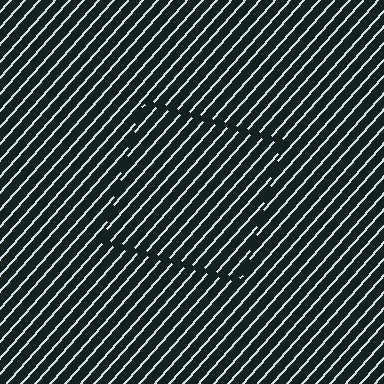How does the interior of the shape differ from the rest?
The interior of the shape contains the same grating, shifted by half a period — the contour is defined by the phase discontinuity where line-ends from the inner and outer gratings abut.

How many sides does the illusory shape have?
4 sides — the line-ends trace a square.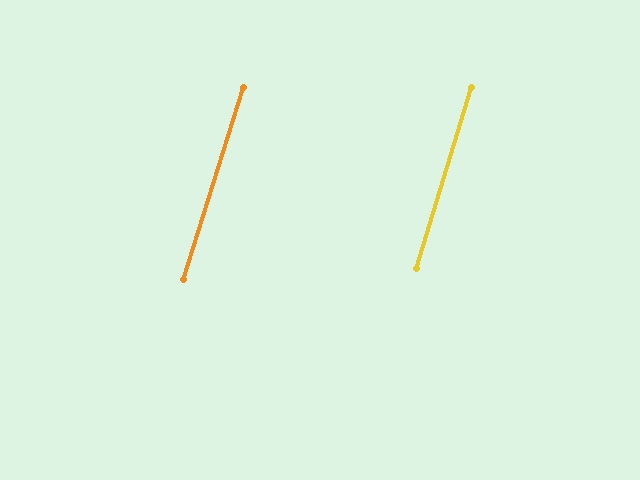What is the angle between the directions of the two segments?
Approximately 0 degrees.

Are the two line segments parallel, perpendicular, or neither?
Parallel — their directions differ by only 0.3°.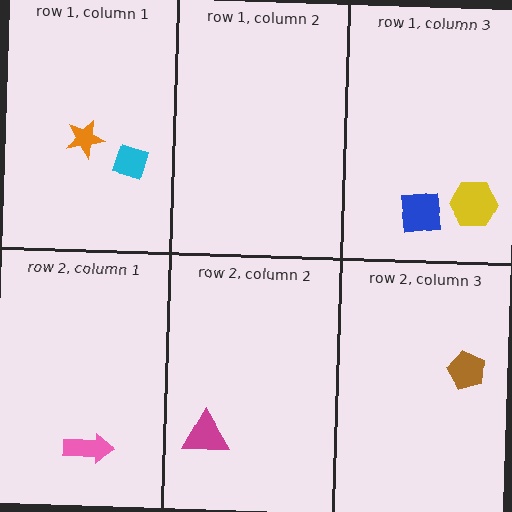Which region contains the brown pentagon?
The row 2, column 3 region.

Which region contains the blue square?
The row 1, column 3 region.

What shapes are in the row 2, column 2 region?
The magenta triangle.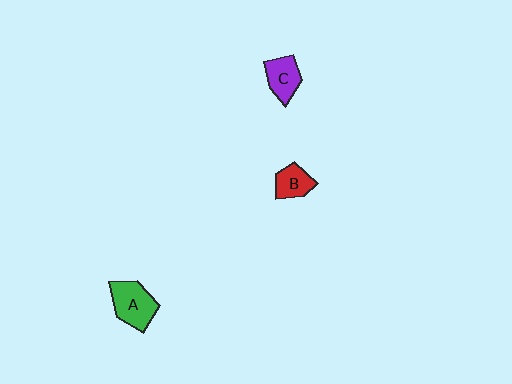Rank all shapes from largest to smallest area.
From largest to smallest: A (green), C (purple), B (red).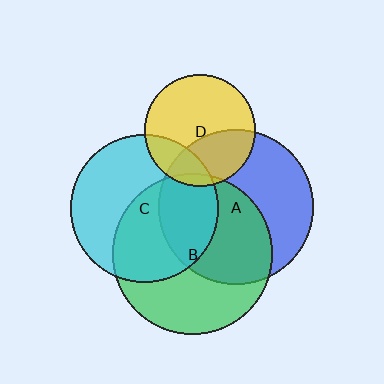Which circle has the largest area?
Circle B (green).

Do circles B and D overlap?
Yes.